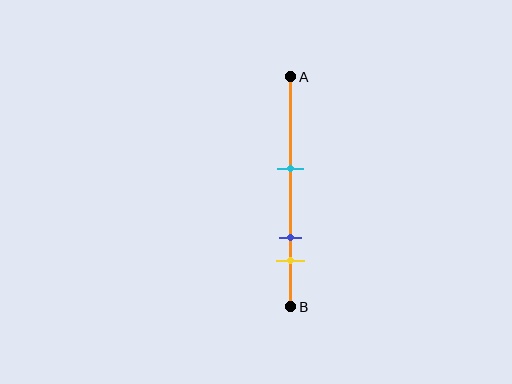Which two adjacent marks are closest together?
The blue and yellow marks are the closest adjacent pair.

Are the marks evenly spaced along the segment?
No, the marks are not evenly spaced.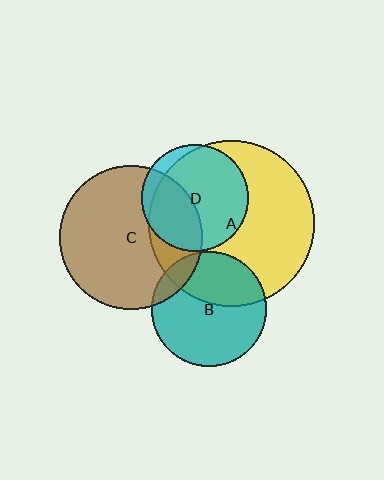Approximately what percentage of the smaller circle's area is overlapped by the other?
Approximately 25%.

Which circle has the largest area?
Circle A (yellow).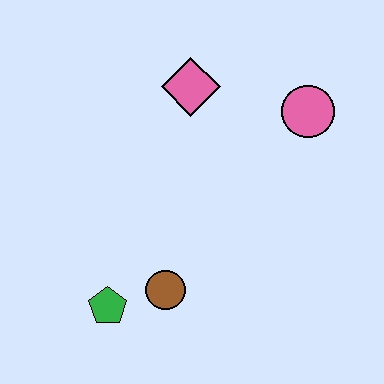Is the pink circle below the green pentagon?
No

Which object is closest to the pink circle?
The pink diamond is closest to the pink circle.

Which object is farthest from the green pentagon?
The pink circle is farthest from the green pentagon.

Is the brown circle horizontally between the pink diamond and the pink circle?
No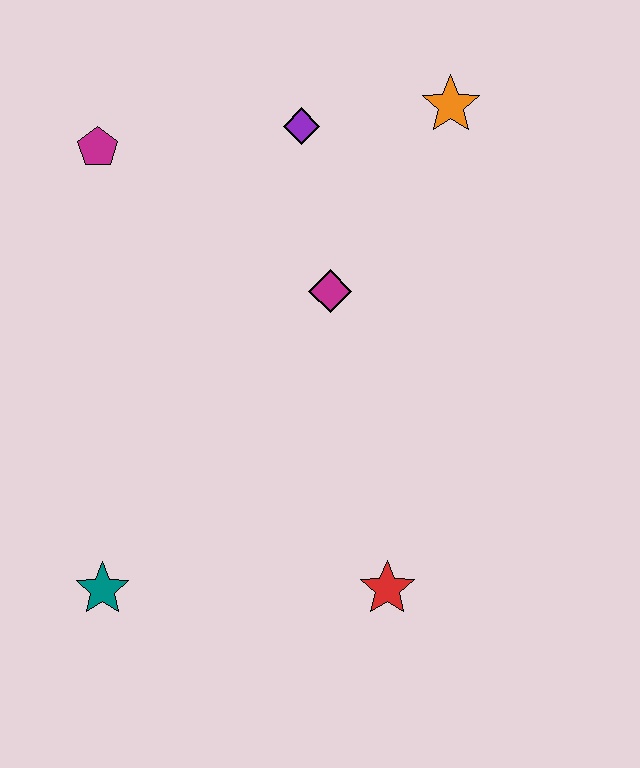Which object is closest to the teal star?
The red star is closest to the teal star.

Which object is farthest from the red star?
The magenta pentagon is farthest from the red star.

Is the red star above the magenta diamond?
No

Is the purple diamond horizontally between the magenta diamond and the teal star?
Yes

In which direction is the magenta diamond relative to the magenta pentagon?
The magenta diamond is to the right of the magenta pentagon.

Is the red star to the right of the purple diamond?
Yes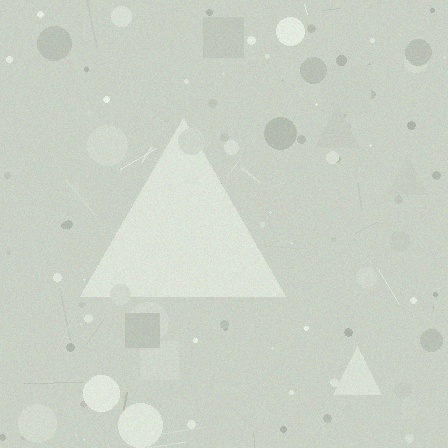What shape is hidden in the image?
A triangle is hidden in the image.